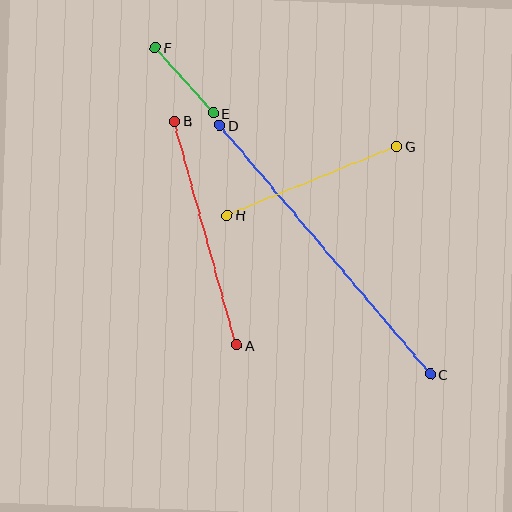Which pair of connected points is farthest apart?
Points C and D are farthest apart.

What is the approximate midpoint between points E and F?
The midpoint is at approximately (184, 80) pixels.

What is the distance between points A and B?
The distance is approximately 233 pixels.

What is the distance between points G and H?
The distance is approximately 183 pixels.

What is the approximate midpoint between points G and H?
The midpoint is at approximately (312, 181) pixels.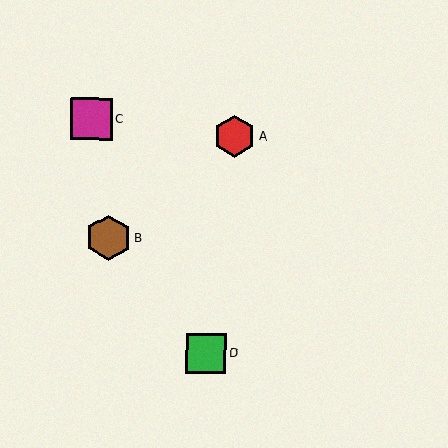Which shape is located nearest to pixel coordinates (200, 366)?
The green square (labeled D) at (206, 353) is nearest to that location.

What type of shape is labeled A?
Shape A is a red hexagon.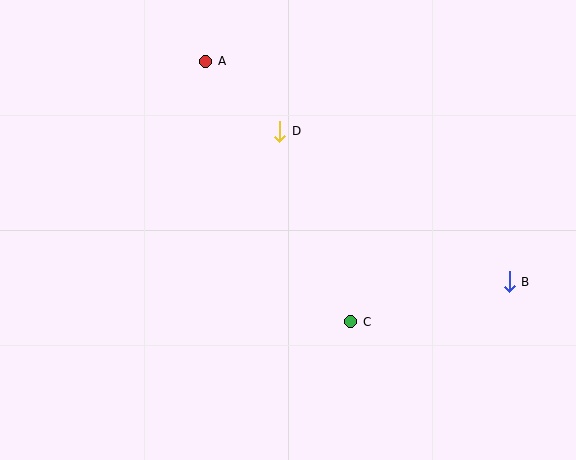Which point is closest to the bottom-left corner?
Point C is closest to the bottom-left corner.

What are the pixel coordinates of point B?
Point B is at (509, 282).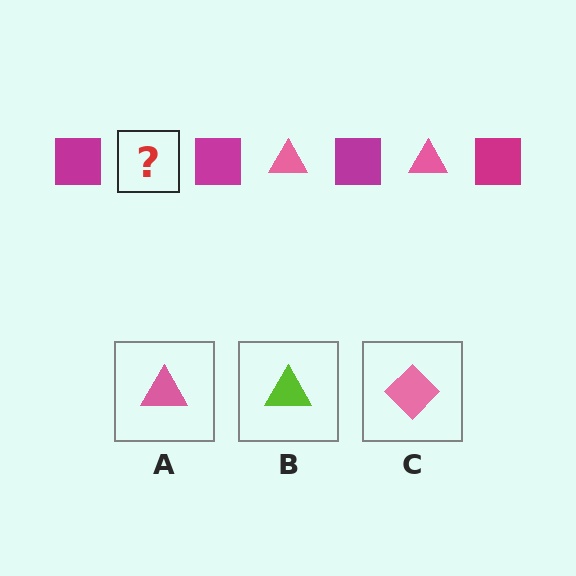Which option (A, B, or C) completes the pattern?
A.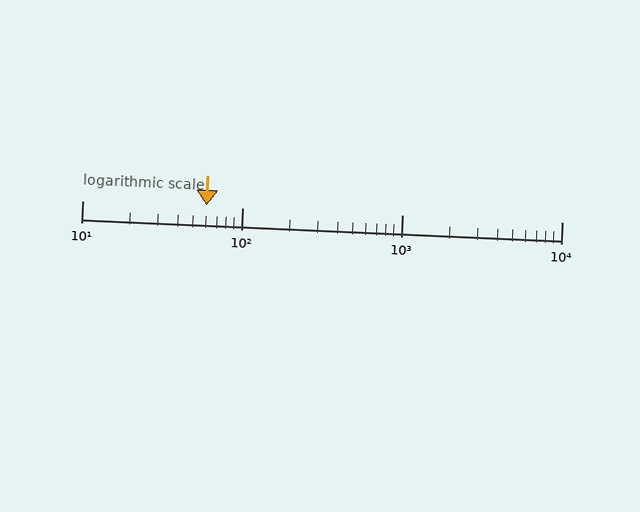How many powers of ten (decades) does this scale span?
The scale spans 3 decades, from 10 to 10000.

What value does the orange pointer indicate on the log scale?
The pointer indicates approximately 60.